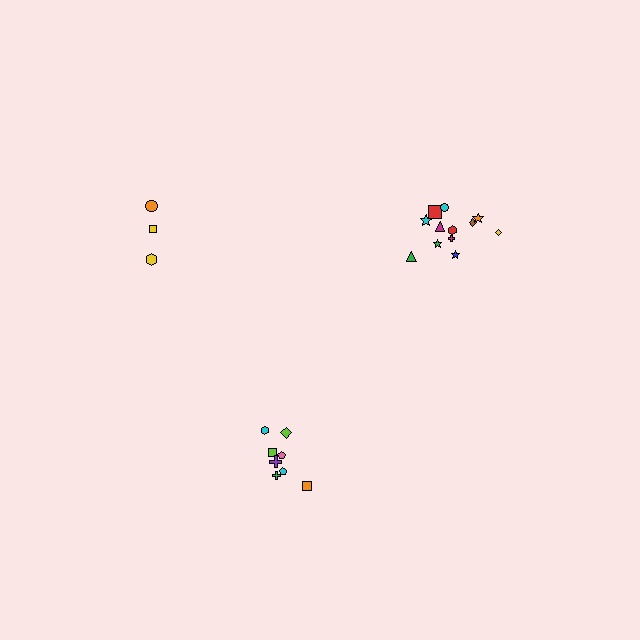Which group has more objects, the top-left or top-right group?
The top-right group.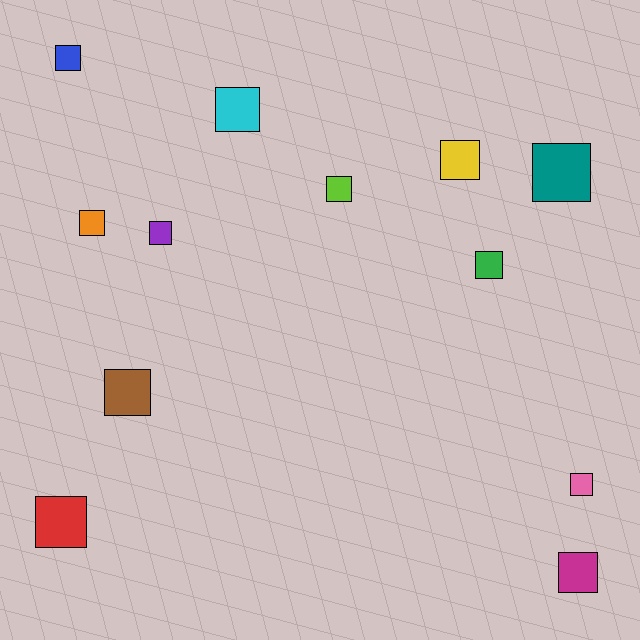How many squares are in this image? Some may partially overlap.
There are 12 squares.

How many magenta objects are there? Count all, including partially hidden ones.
There is 1 magenta object.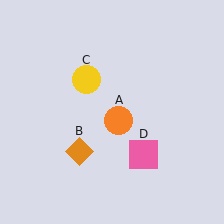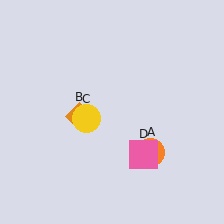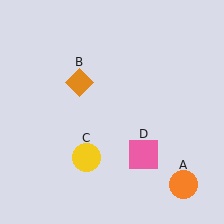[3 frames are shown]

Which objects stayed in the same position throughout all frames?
Pink square (object D) remained stationary.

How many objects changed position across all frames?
3 objects changed position: orange circle (object A), orange diamond (object B), yellow circle (object C).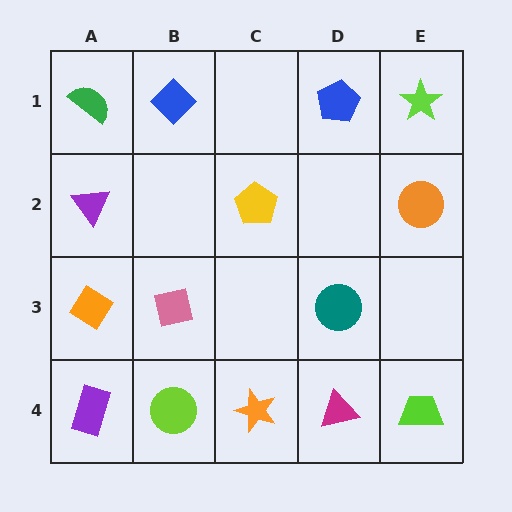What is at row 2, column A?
A purple triangle.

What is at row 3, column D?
A teal circle.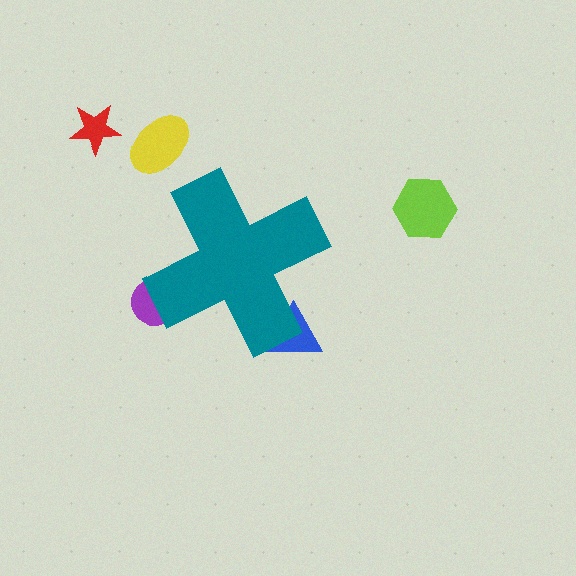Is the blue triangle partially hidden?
Yes, the blue triangle is partially hidden behind the teal cross.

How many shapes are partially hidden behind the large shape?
2 shapes are partially hidden.